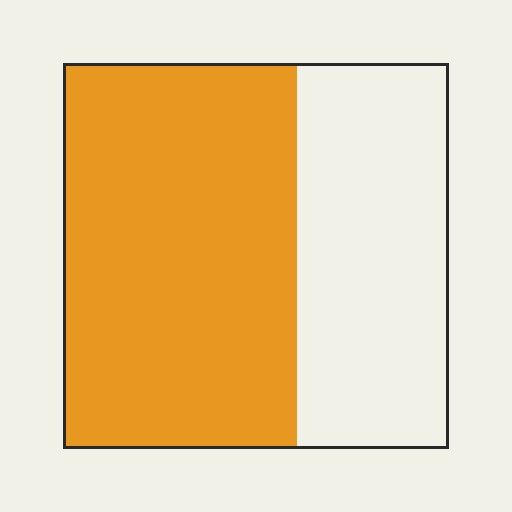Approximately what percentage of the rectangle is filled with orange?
Approximately 60%.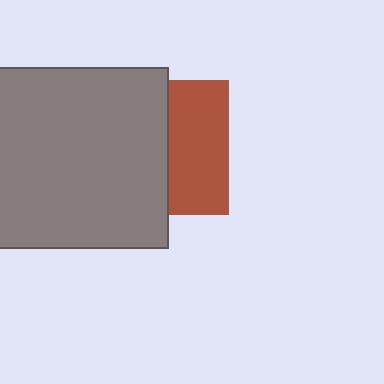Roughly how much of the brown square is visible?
A small part of it is visible (roughly 44%).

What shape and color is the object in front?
The object in front is a gray square.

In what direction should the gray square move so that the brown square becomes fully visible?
The gray square should move left. That is the shortest direction to clear the overlap and leave the brown square fully visible.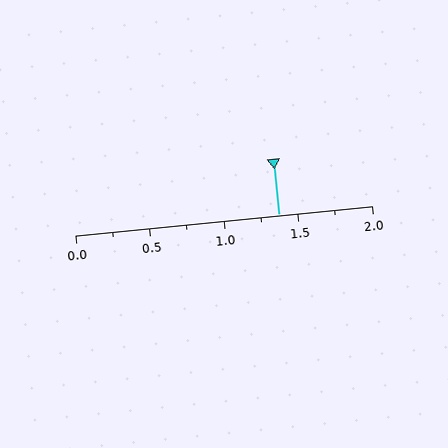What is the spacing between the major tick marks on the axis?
The major ticks are spaced 0.5 apart.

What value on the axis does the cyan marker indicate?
The marker indicates approximately 1.38.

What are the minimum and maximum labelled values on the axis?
The axis runs from 0.0 to 2.0.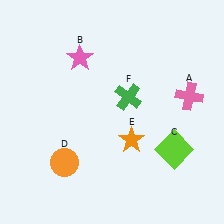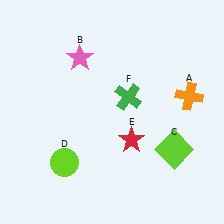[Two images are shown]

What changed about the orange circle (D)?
In Image 1, D is orange. In Image 2, it changed to lime.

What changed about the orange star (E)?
In Image 1, E is orange. In Image 2, it changed to red.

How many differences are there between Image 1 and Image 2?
There are 3 differences between the two images.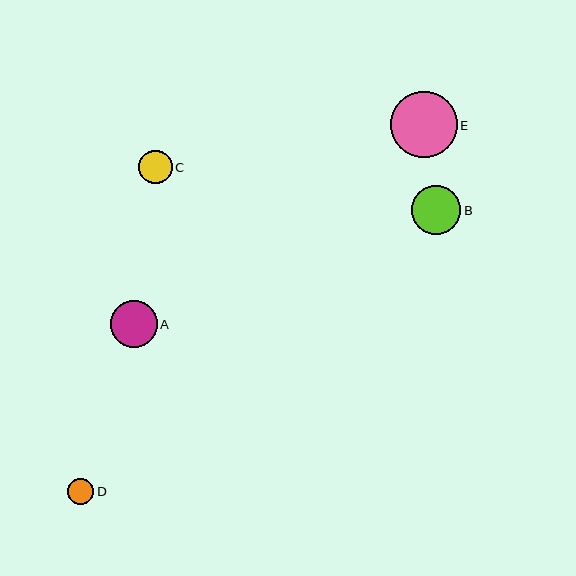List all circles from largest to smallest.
From largest to smallest: E, B, A, C, D.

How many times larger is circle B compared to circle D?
Circle B is approximately 1.9 times the size of circle D.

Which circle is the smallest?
Circle D is the smallest with a size of approximately 26 pixels.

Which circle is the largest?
Circle E is the largest with a size of approximately 66 pixels.